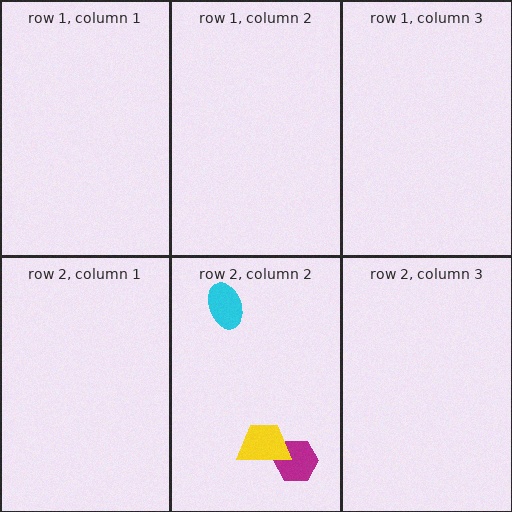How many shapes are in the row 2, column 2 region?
3.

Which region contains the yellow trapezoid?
The row 2, column 2 region.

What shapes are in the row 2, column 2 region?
The cyan ellipse, the magenta hexagon, the yellow trapezoid.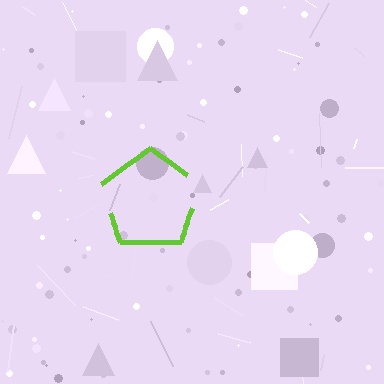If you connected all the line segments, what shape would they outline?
They would outline a pentagon.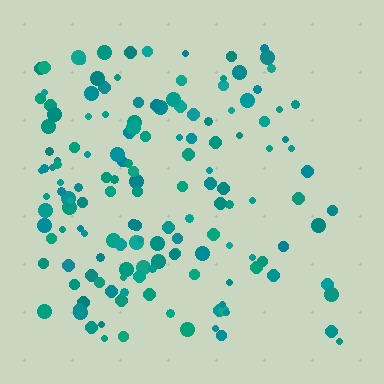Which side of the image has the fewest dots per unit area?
The right.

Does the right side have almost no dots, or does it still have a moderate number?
Still a moderate number, just noticeably fewer than the left.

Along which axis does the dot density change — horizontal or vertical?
Horizontal.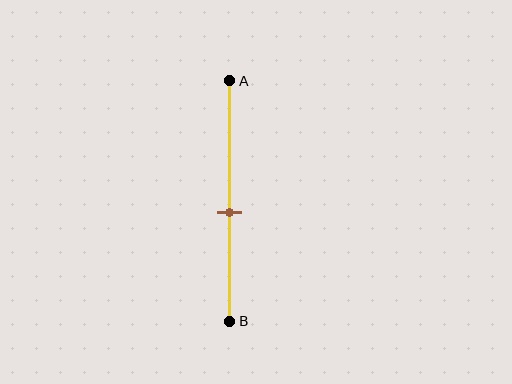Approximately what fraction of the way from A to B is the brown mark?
The brown mark is approximately 55% of the way from A to B.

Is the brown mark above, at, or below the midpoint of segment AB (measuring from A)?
The brown mark is below the midpoint of segment AB.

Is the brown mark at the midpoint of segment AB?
No, the mark is at about 55% from A, not at the 50% midpoint.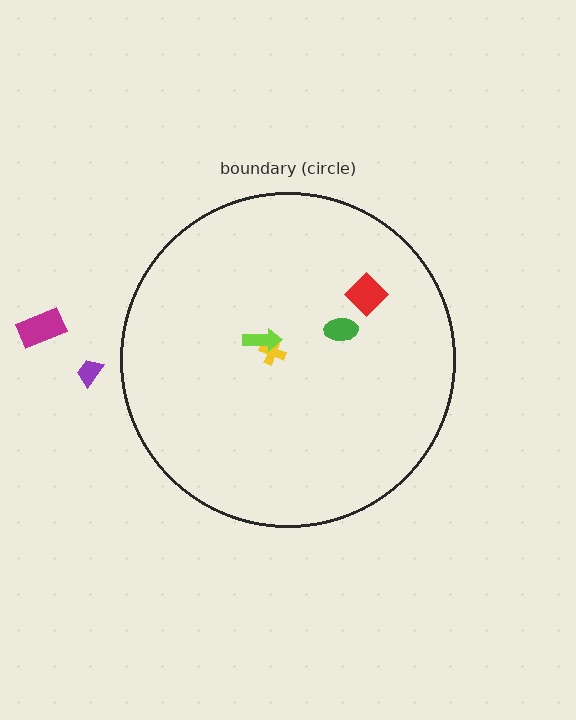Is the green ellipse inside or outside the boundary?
Inside.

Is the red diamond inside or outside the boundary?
Inside.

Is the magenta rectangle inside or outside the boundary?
Outside.